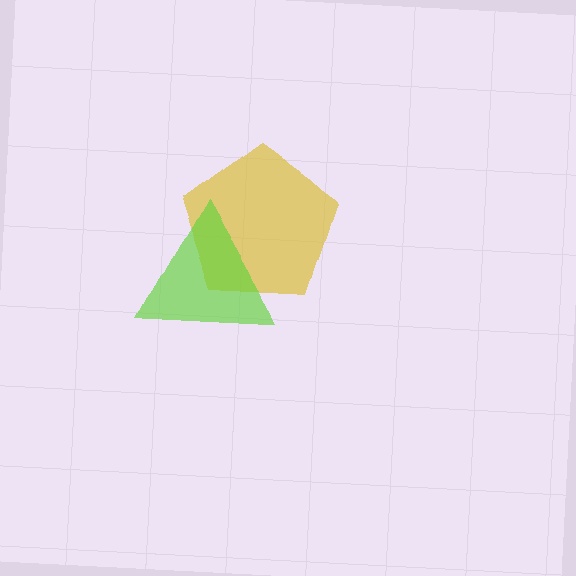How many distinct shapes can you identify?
There are 2 distinct shapes: a yellow pentagon, a lime triangle.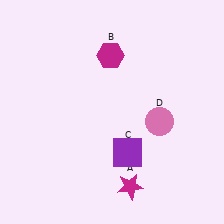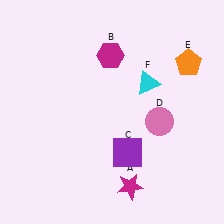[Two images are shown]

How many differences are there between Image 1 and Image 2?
There are 2 differences between the two images.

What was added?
An orange pentagon (E), a cyan triangle (F) were added in Image 2.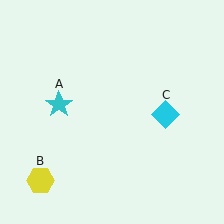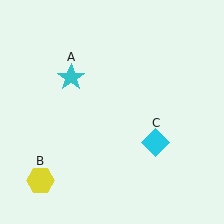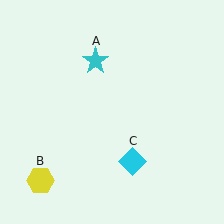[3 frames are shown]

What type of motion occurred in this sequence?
The cyan star (object A), cyan diamond (object C) rotated clockwise around the center of the scene.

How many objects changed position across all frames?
2 objects changed position: cyan star (object A), cyan diamond (object C).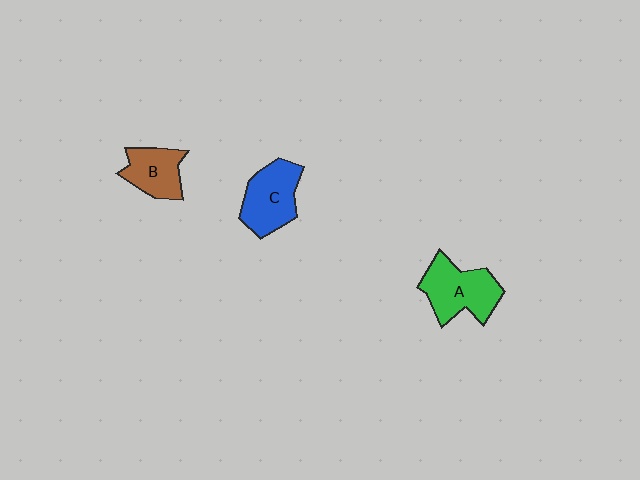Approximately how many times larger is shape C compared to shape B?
Approximately 1.3 times.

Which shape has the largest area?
Shape A (green).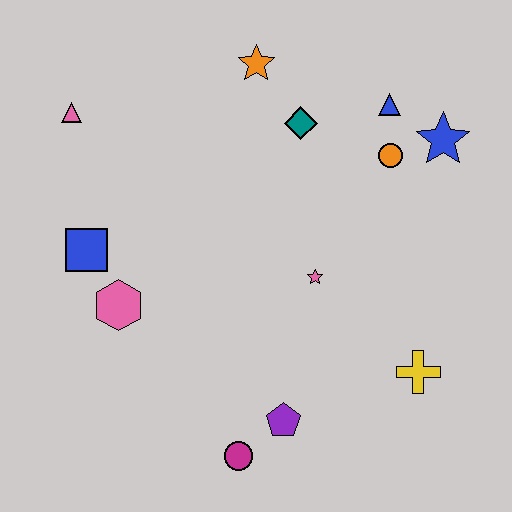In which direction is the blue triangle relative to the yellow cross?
The blue triangle is above the yellow cross.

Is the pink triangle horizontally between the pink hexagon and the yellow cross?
No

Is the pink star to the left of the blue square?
No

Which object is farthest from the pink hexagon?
The blue star is farthest from the pink hexagon.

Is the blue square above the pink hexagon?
Yes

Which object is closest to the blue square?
The pink hexagon is closest to the blue square.